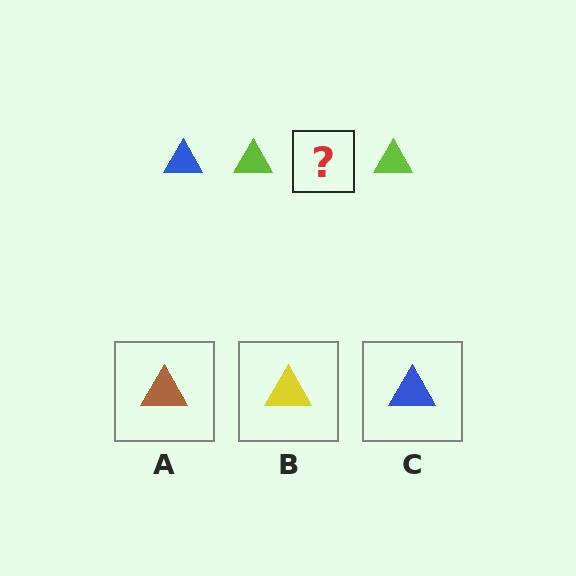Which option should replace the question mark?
Option C.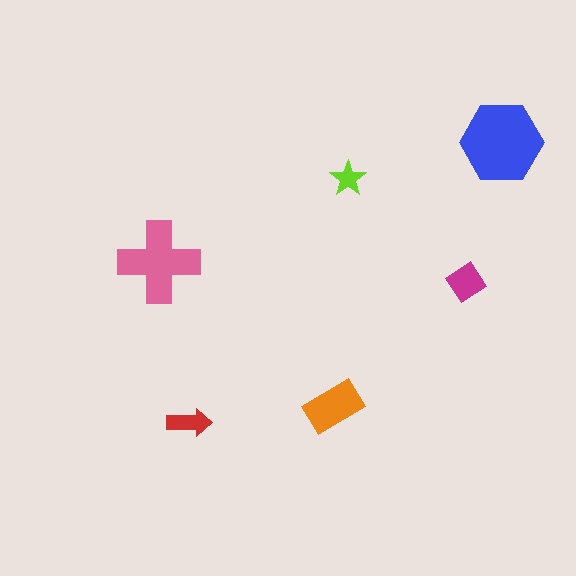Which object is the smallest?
The lime star.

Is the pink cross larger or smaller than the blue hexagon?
Smaller.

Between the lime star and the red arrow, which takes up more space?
The red arrow.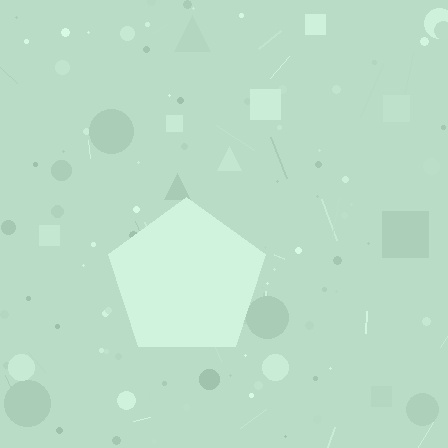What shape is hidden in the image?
A pentagon is hidden in the image.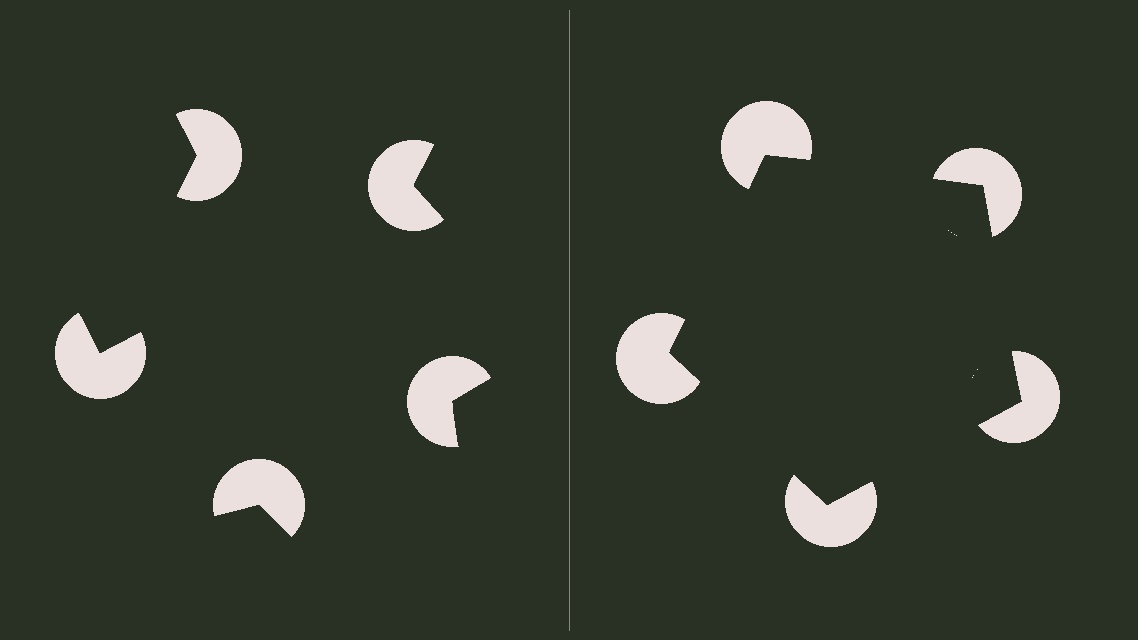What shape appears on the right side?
An illusory pentagon.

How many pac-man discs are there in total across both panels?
10 — 5 on each side.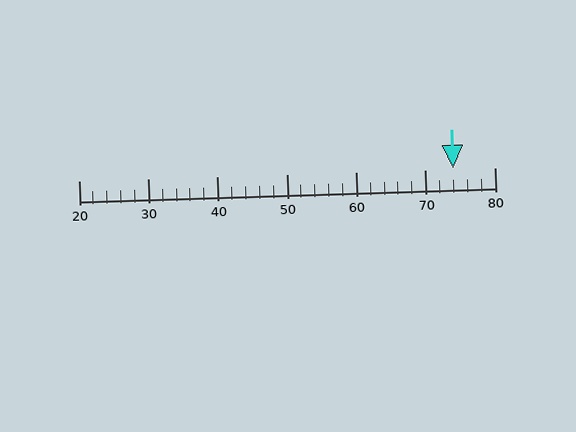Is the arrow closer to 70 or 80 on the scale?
The arrow is closer to 70.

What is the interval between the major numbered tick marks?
The major tick marks are spaced 10 units apart.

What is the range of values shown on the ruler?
The ruler shows values from 20 to 80.